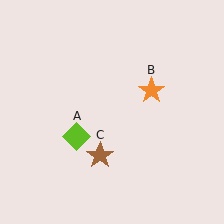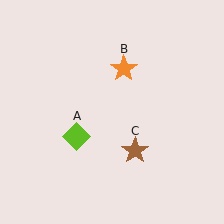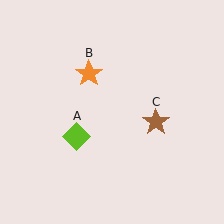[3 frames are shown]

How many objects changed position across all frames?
2 objects changed position: orange star (object B), brown star (object C).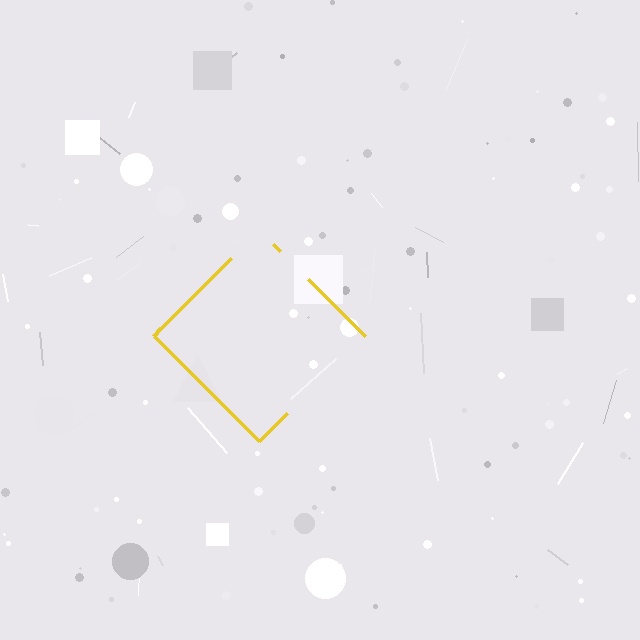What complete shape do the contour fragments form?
The contour fragments form a diamond.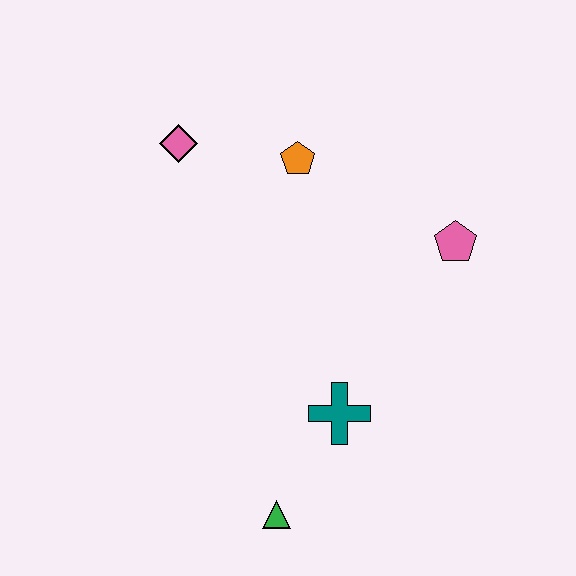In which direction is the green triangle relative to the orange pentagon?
The green triangle is below the orange pentagon.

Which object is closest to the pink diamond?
The orange pentagon is closest to the pink diamond.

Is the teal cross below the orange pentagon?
Yes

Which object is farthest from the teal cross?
The pink diamond is farthest from the teal cross.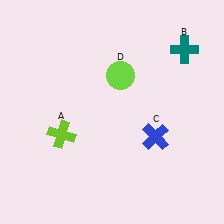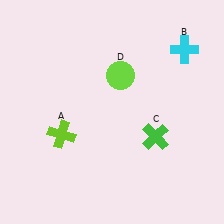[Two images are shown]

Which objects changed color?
B changed from teal to cyan. C changed from blue to green.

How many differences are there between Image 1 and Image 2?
There are 2 differences between the two images.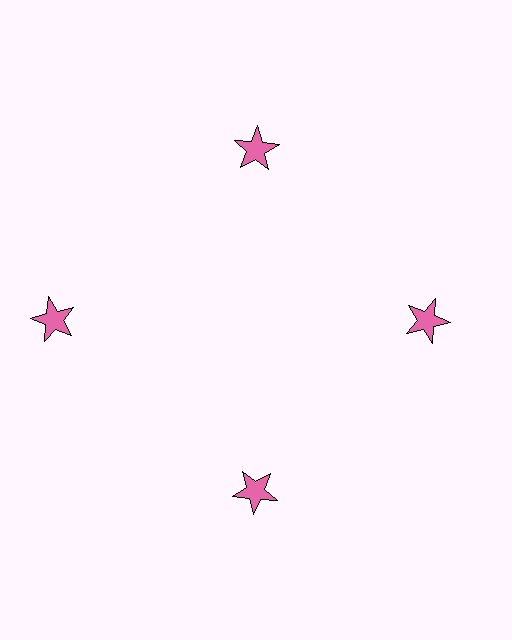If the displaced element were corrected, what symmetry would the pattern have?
It would have 4-fold rotational symmetry — the pattern would map onto itself every 90 degrees.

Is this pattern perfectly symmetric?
No. The 4 pink stars are arranged in a ring, but one element near the 9 o'clock position is pushed outward from the center, breaking the 4-fold rotational symmetry.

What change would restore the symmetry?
The symmetry would be restored by moving it inward, back onto the ring so that all 4 stars sit at equal angles and equal distance from the center.